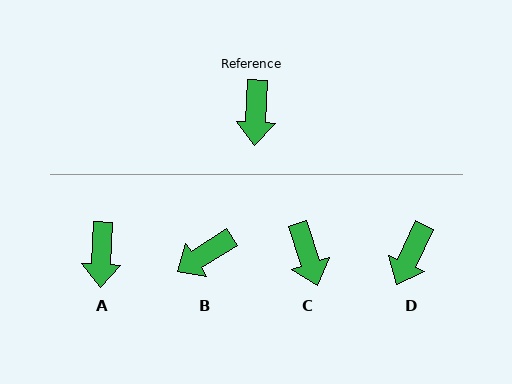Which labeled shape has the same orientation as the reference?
A.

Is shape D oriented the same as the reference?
No, it is off by about 22 degrees.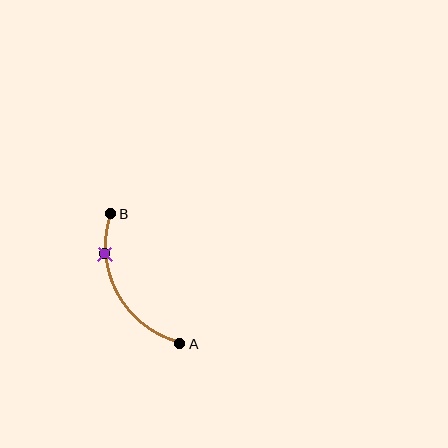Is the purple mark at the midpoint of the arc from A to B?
No. The purple mark lies on the arc but is closer to endpoint B. The arc midpoint would be at the point on the curve equidistant along the arc from both A and B.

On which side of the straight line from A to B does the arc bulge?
The arc bulges to the left of the straight line connecting A and B.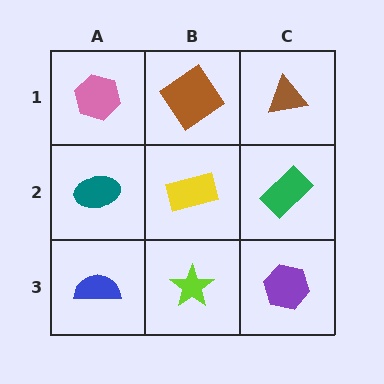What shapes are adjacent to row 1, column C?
A green rectangle (row 2, column C), a brown diamond (row 1, column B).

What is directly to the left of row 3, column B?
A blue semicircle.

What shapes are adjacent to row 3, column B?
A yellow rectangle (row 2, column B), a blue semicircle (row 3, column A), a purple hexagon (row 3, column C).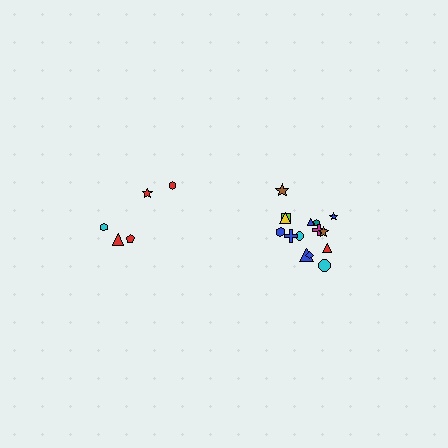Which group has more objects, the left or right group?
The right group.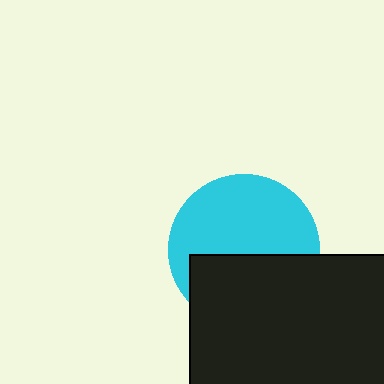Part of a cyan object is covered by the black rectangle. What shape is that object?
It is a circle.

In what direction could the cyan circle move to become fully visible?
The cyan circle could move up. That would shift it out from behind the black rectangle entirely.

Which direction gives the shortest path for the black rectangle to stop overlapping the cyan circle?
Moving down gives the shortest separation.